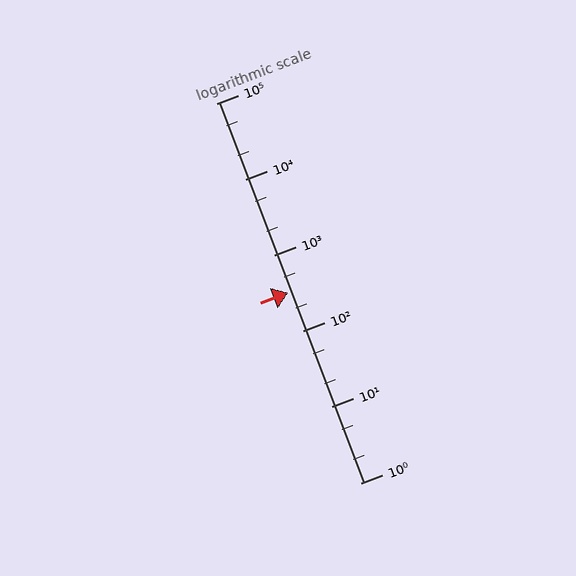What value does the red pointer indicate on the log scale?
The pointer indicates approximately 320.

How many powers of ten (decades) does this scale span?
The scale spans 5 decades, from 1 to 100000.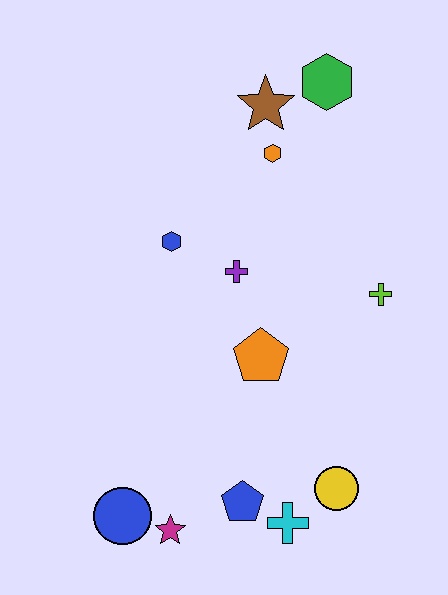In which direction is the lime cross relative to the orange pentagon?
The lime cross is to the right of the orange pentagon.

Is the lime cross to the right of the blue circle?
Yes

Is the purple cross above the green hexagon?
No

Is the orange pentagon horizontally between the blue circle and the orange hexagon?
Yes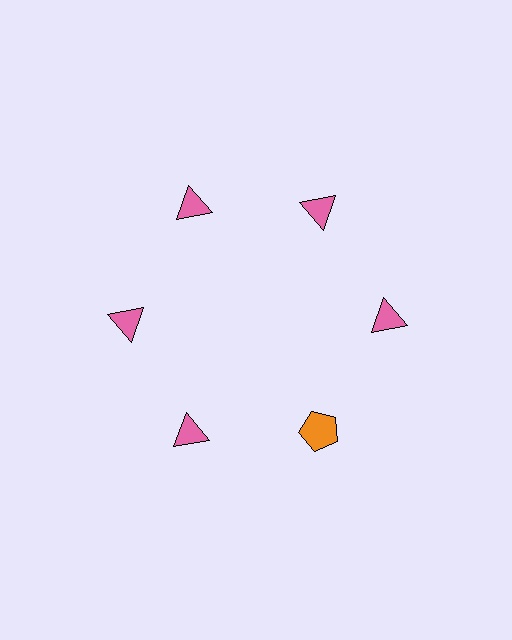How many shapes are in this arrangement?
There are 6 shapes arranged in a ring pattern.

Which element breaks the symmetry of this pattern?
The orange pentagon at roughly the 5 o'clock position breaks the symmetry. All other shapes are pink triangles.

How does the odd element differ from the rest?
It differs in both color (orange instead of pink) and shape (pentagon instead of triangle).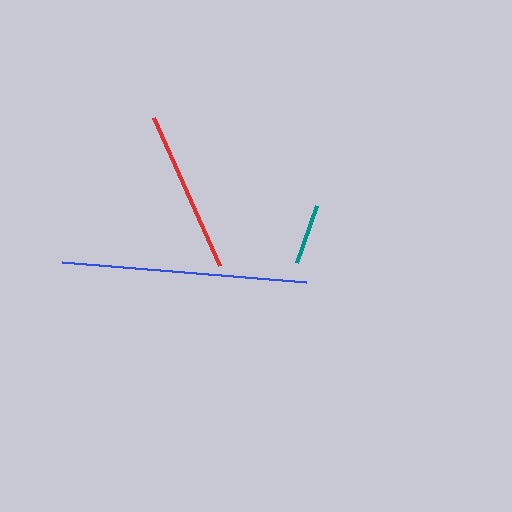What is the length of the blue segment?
The blue segment is approximately 245 pixels long.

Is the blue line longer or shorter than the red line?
The blue line is longer than the red line.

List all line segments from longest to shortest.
From longest to shortest: blue, red, teal.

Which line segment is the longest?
The blue line is the longest at approximately 245 pixels.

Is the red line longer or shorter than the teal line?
The red line is longer than the teal line.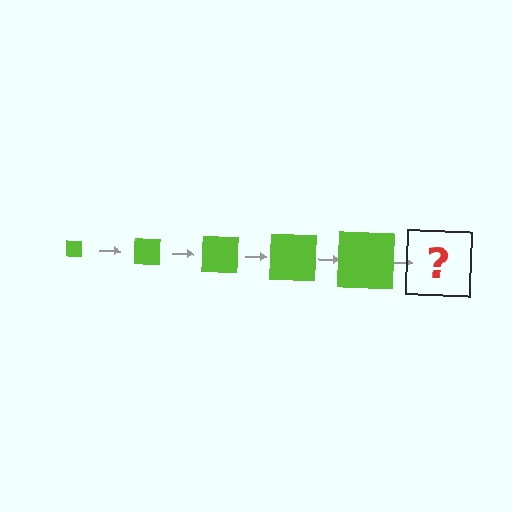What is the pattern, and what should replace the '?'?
The pattern is that the square gets progressively larger each step. The '?' should be a lime square, larger than the previous one.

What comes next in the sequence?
The next element should be a lime square, larger than the previous one.